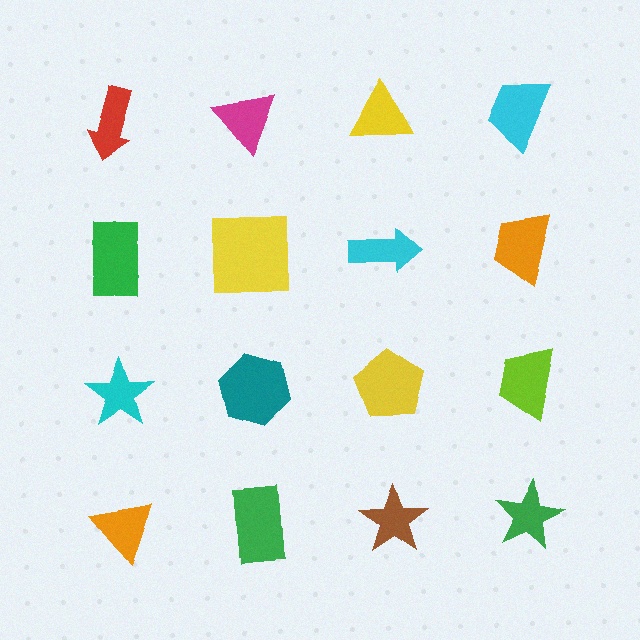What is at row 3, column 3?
A yellow pentagon.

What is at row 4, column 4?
A green star.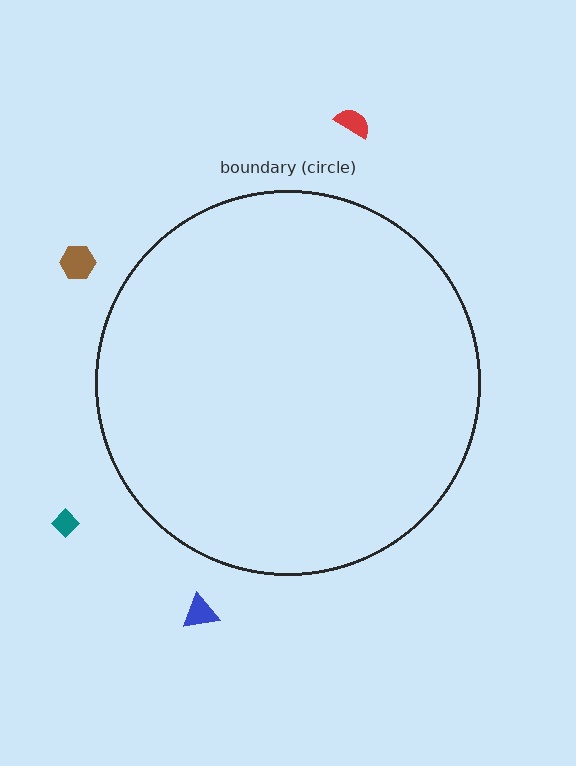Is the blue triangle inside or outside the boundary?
Outside.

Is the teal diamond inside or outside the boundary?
Outside.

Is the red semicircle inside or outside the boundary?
Outside.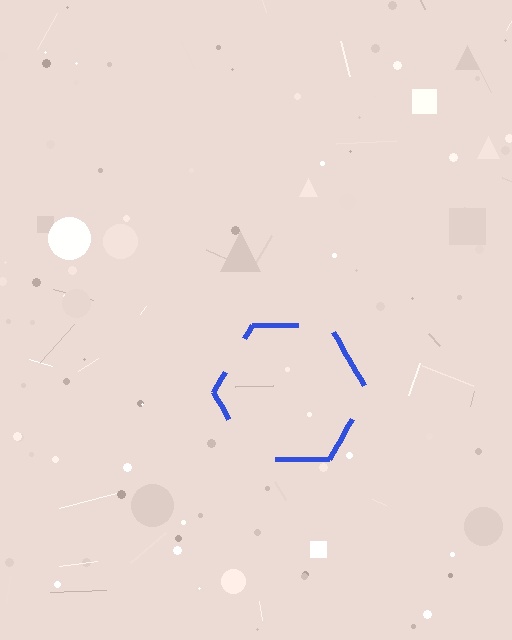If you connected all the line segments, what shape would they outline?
They would outline a hexagon.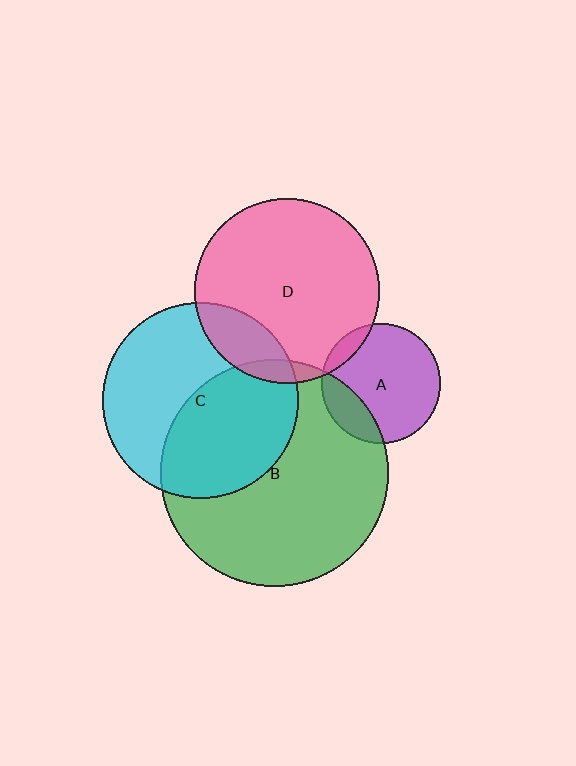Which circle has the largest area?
Circle B (green).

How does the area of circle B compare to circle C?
Approximately 1.3 times.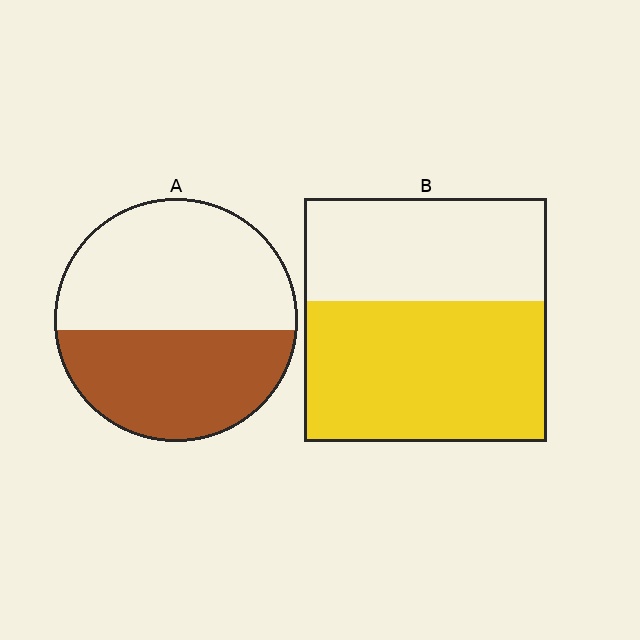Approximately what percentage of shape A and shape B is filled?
A is approximately 45% and B is approximately 60%.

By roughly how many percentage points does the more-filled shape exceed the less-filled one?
By roughly 15 percentage points (B over A).